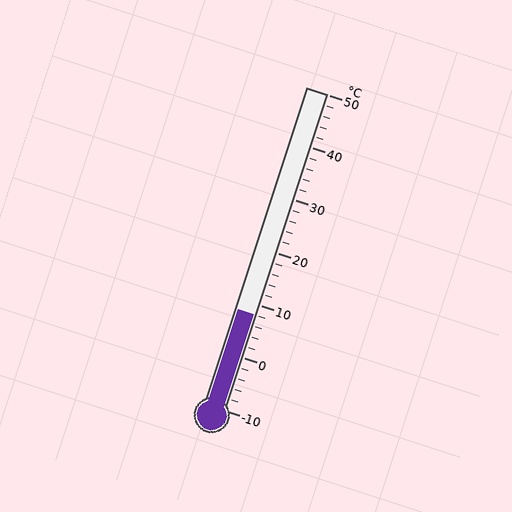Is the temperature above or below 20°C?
The temperature is below 20°C.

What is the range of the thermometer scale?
The thermometer scale ranges from -10°C to 50°C.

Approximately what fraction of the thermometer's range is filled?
The thermometer is filled to approximately 30% of its range.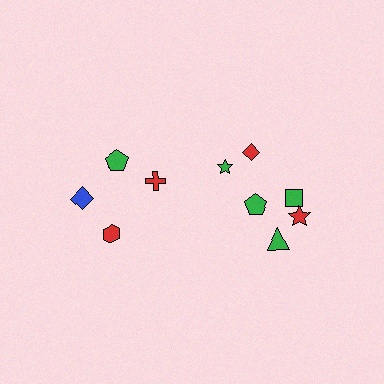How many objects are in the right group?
There are 6 objects.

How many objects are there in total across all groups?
There are 10 objects.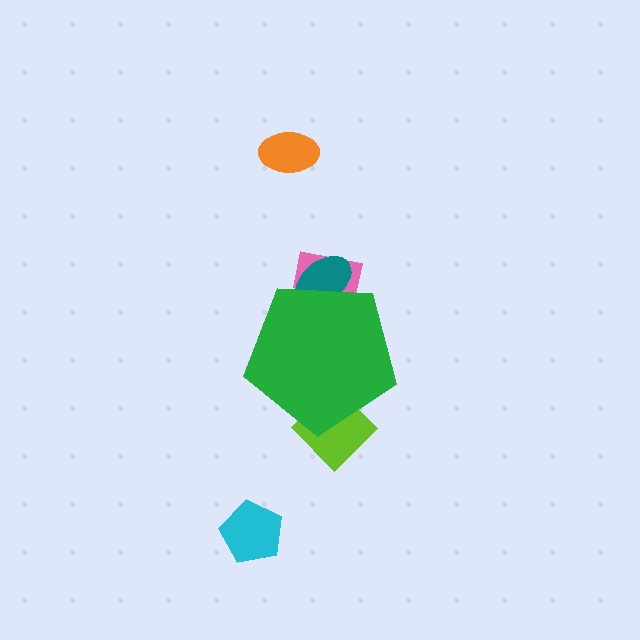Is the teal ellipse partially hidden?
Yes, the teal ellipse is partially hidden behind the green pentagon.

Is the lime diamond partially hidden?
Yes, the lime diamond is partially hidden behind the green pentagon.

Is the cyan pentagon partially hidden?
No, the cyan pentagon is fully visible.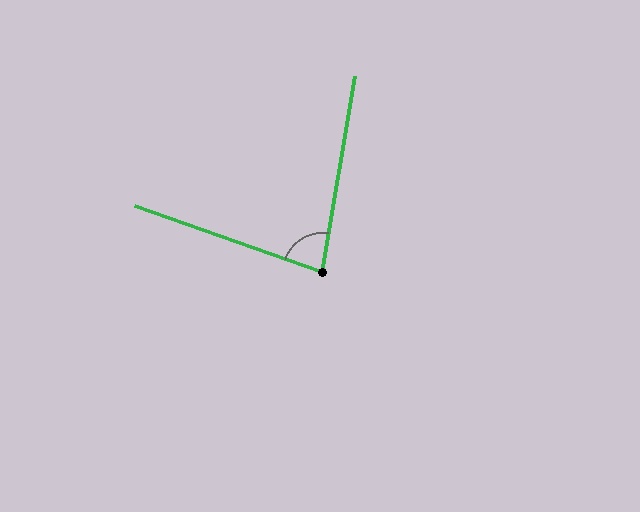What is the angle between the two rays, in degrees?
Approximately 80 degrees.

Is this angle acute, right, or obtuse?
It is acute.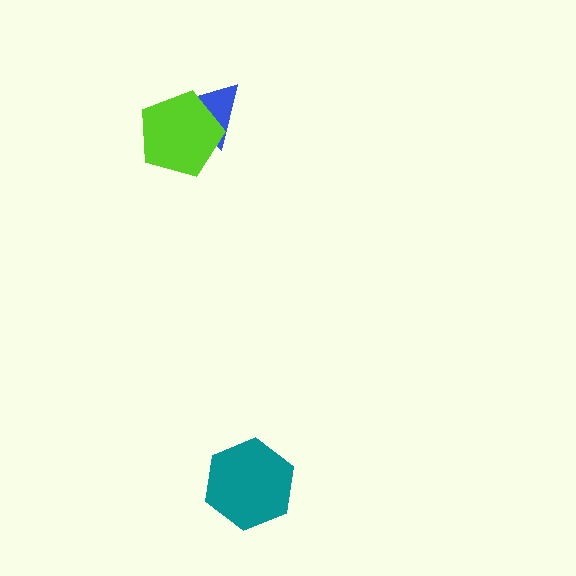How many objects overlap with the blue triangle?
1 object overlaps with the blue triangle.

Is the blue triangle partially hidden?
Yes, it is partially covered by another shape.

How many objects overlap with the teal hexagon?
0 objects overlap with the teal hexagon.